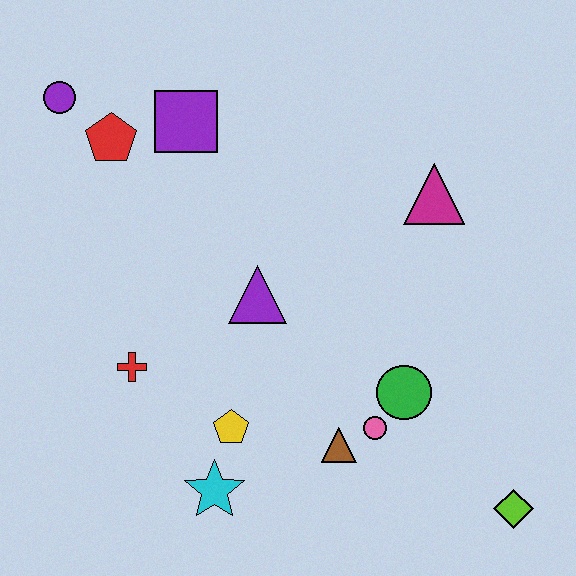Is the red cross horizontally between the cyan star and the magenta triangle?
No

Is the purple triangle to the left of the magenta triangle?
Yes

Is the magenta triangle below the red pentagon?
Yes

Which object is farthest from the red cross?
The lime diamond is farthest from the red cross.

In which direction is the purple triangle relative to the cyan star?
The purple triangle is above the cyan star.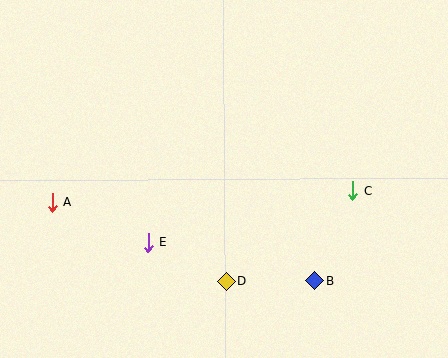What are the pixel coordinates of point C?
Point C is at (353, 191).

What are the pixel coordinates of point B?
Point B is at (314, 281).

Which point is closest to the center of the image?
Point E at (149, 243) is closest to the center.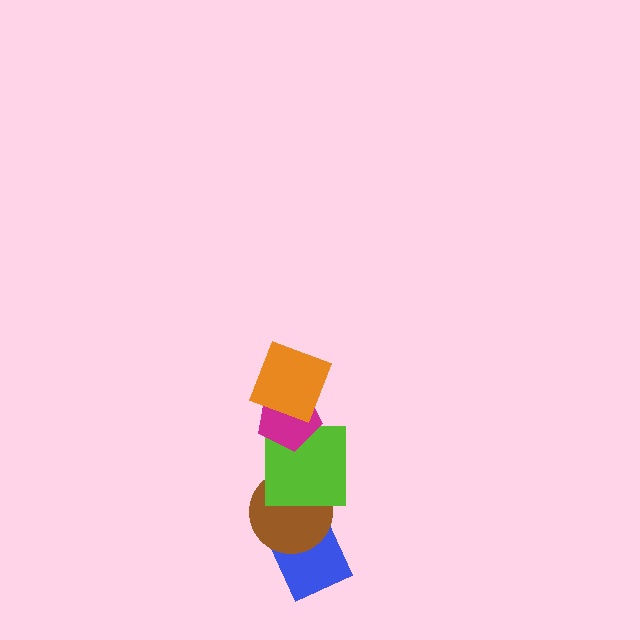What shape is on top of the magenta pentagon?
The orange square is on top of the magenta pentagon.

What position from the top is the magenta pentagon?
The magenta pentagon is 2nd from the top.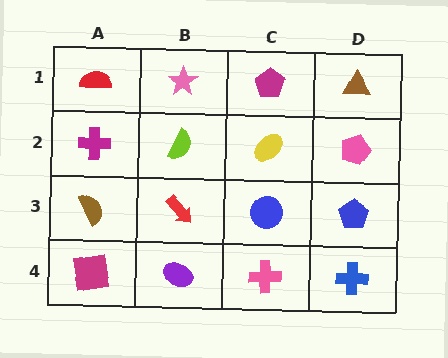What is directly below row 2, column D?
A blue pentagon.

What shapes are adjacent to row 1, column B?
A lime semicircle (row 2, column B), a red semicircle (row 1, column A), a magenta pentagon (row 1, column C).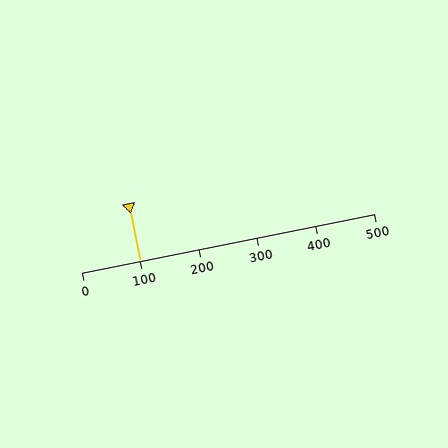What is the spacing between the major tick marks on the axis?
The major ticks are spaced 100 apart.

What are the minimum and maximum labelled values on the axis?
The axis runs from 0 to 500.